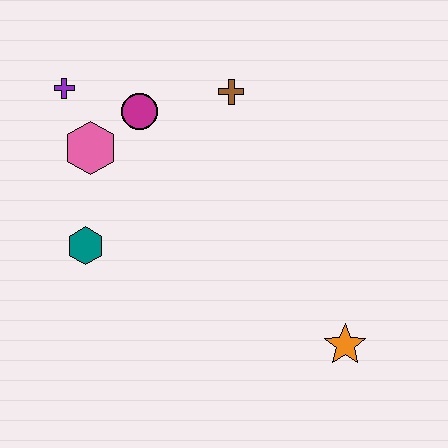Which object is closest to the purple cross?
The pink hexagon is closest to the purple cross.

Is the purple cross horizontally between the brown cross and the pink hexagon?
No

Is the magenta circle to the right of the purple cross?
Yes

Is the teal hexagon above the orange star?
Yes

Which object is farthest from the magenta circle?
The orange star is farthest from the magenta circle.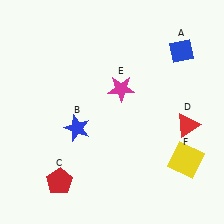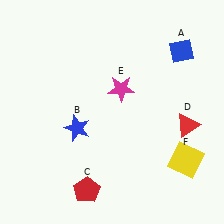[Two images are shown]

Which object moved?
The red pentagon (C) moved right.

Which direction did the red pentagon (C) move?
The red pentagon (C) moved right.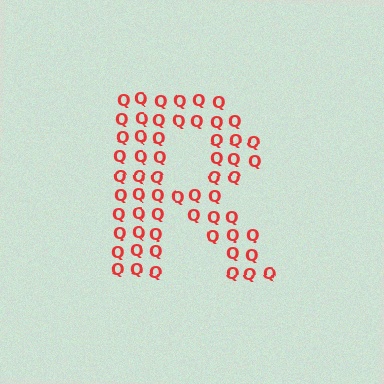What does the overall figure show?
The overall figure shows the letter R.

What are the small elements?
The small elements are letter Q's.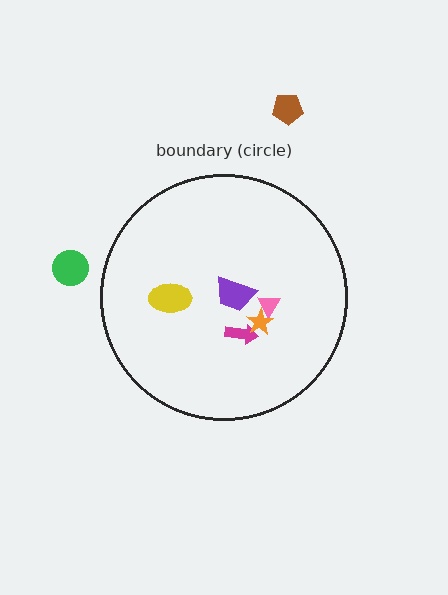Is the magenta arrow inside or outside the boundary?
Inside.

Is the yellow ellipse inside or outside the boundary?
Inside.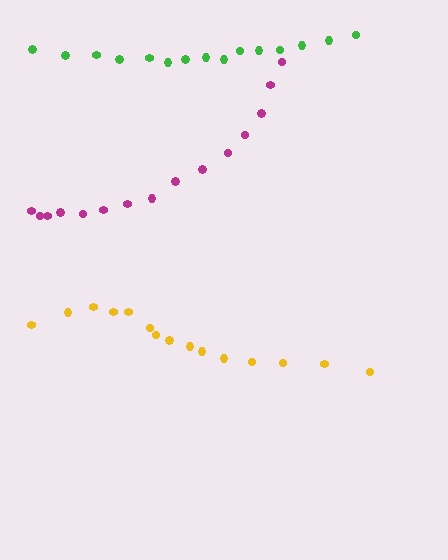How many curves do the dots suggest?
There are 3 distinct paths.